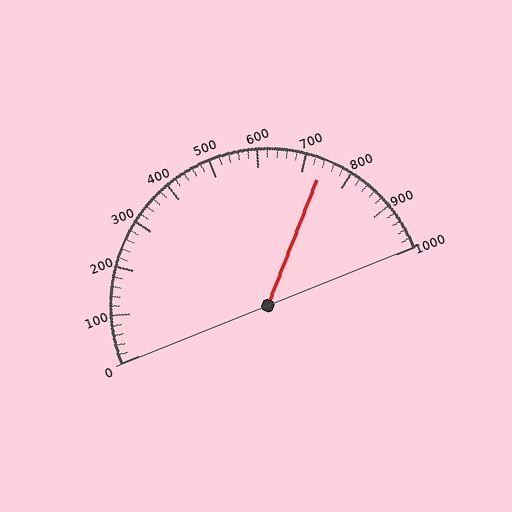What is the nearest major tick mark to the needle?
The nearest major tick mark is 700.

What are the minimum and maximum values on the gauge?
The gauge ranges from 0 to 1000.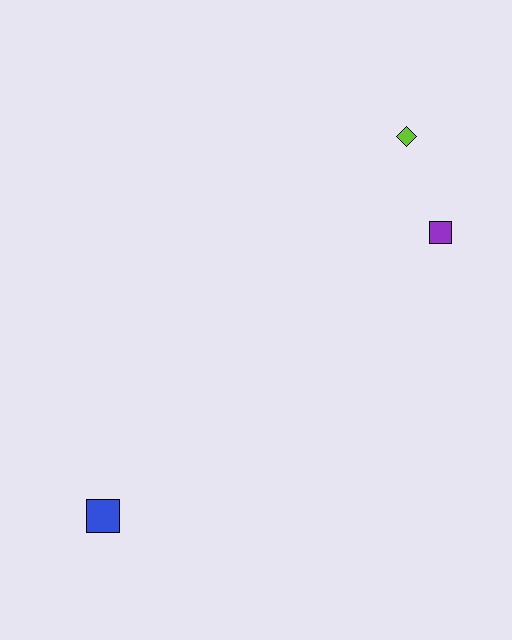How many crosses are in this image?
There are no crosses.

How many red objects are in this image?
There are no red objects.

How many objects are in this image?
There are 3 objects.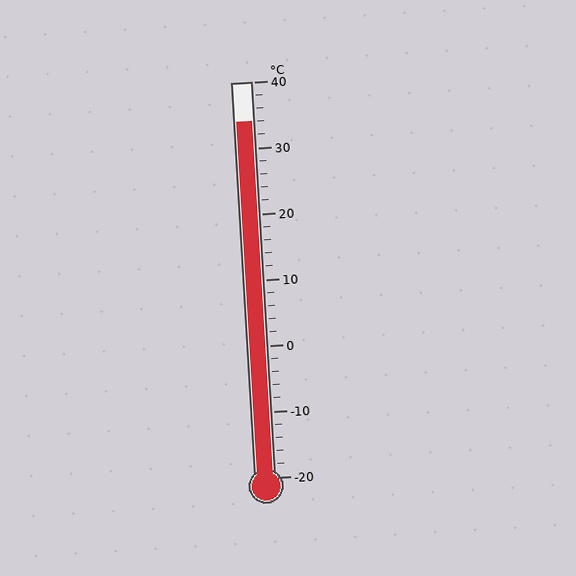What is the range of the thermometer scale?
The thermometer scale ranges from -20°C to 40°C.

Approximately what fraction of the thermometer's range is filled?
The thermometer is filled to approximately 90% of its range.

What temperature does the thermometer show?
The thermometer shows approximately 34°C.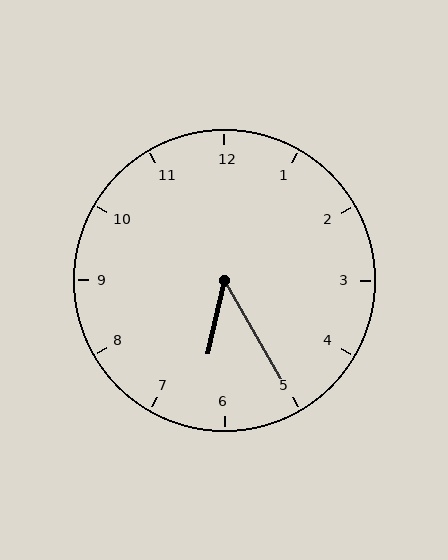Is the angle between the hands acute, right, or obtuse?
It is acute.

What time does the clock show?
6:25.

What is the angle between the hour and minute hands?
Approximately 42 degrees.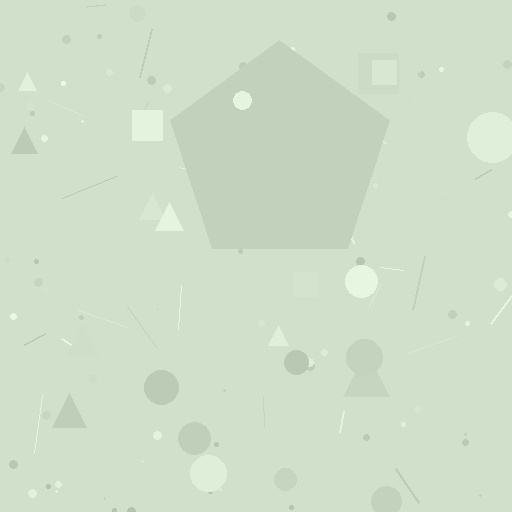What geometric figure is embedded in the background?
A pentagon is embedded in the background.